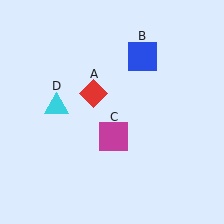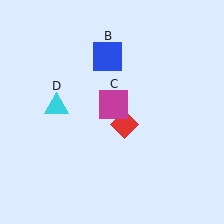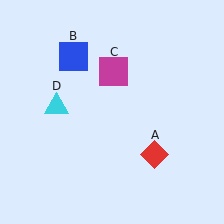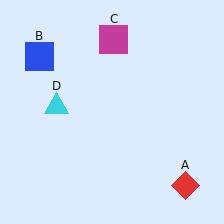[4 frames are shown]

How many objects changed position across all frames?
3 objects changed position: red diamond (object A), blue square (object B), magenta square (object C).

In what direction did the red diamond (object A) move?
The red diamond (object A) moved down and to the right.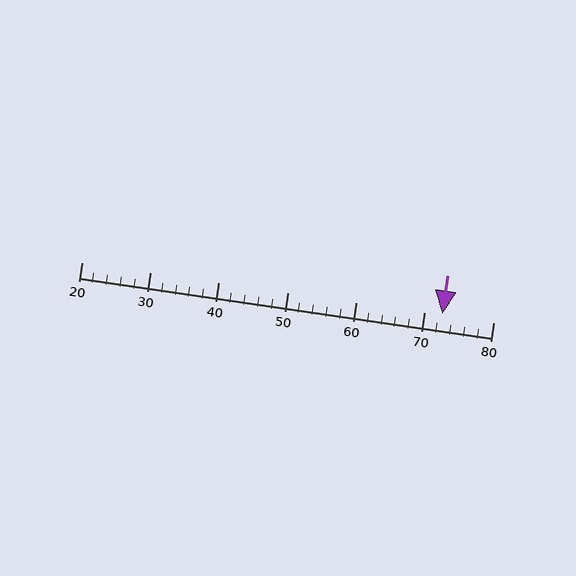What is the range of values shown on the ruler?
The ruler shows values from 20 to 80.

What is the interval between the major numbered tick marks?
The major tick marks are spaced 10 units apart.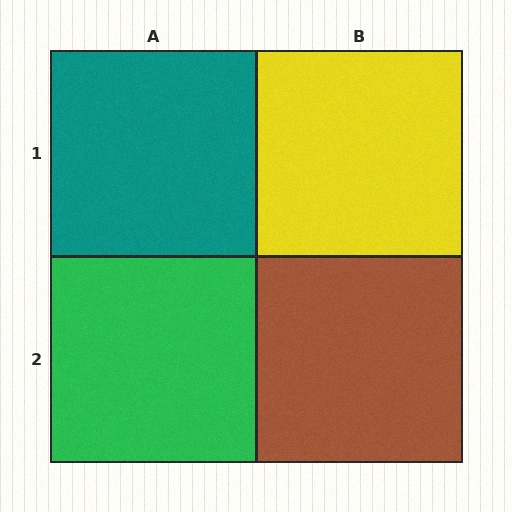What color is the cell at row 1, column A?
Teal.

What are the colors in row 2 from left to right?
Green, brown.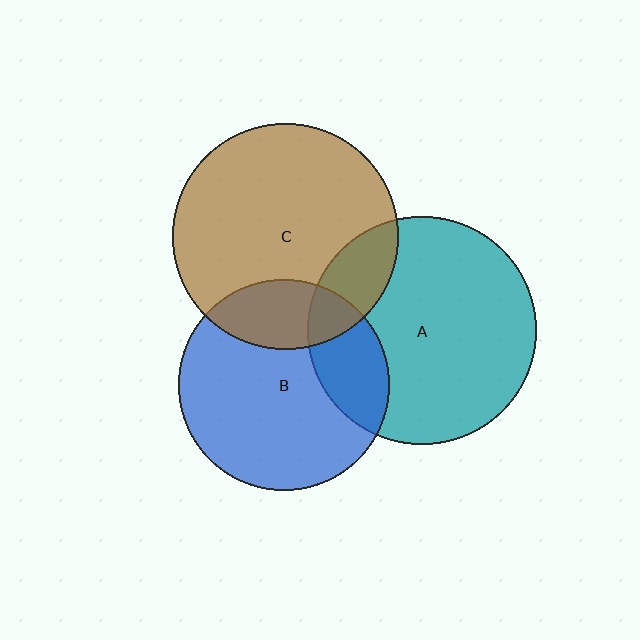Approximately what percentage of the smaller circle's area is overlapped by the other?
Approximately 15%.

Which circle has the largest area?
Circle A (teal).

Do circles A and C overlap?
Yes.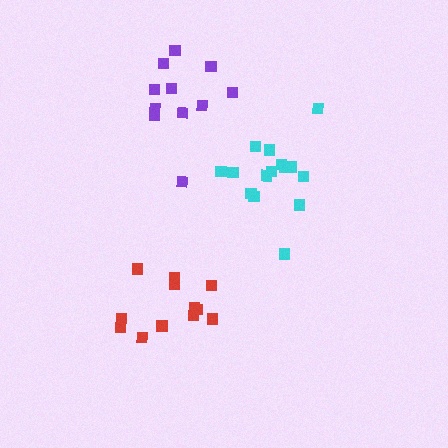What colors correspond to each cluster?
The clusters are colored: purple, red, cyan.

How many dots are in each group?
Group 1: 11 dots, Group 2: 12 dots, Group 3: 15 dots (38 total).